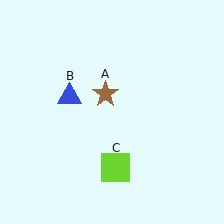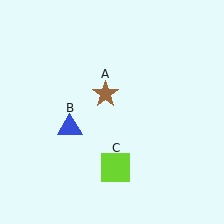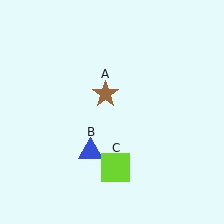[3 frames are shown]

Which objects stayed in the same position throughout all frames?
Brown star (object A) and lime square (object C) remained stationary.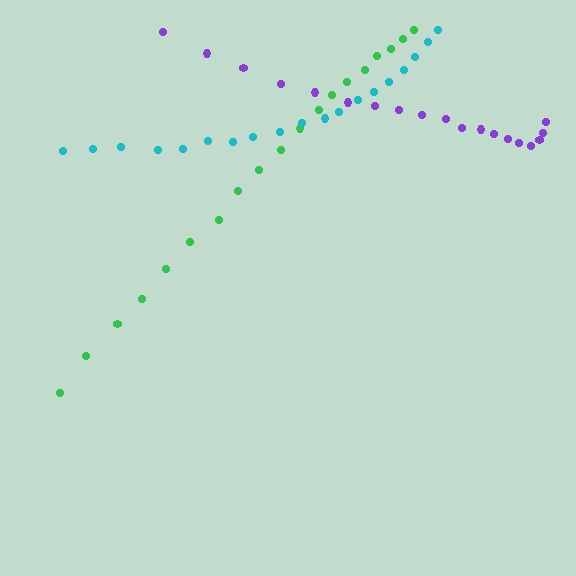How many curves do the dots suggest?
There are 3 distinct paths.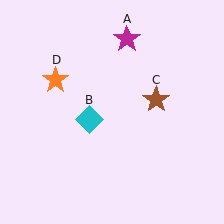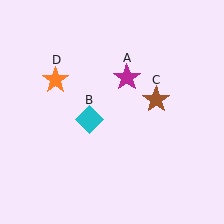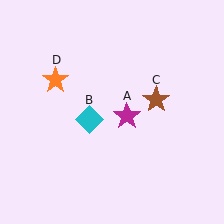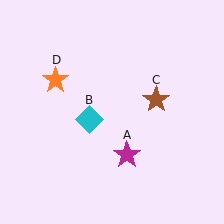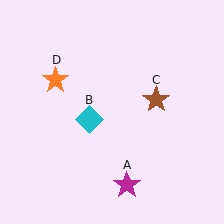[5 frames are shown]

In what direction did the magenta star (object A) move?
The magenta star (object A) moved down.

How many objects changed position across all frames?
1 object changed position: magenta star (object A).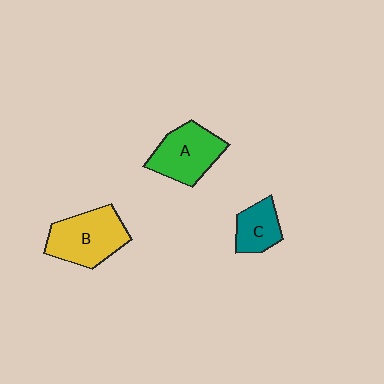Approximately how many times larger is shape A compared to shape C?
Approximately 1.6 times.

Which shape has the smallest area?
Shape C (teal).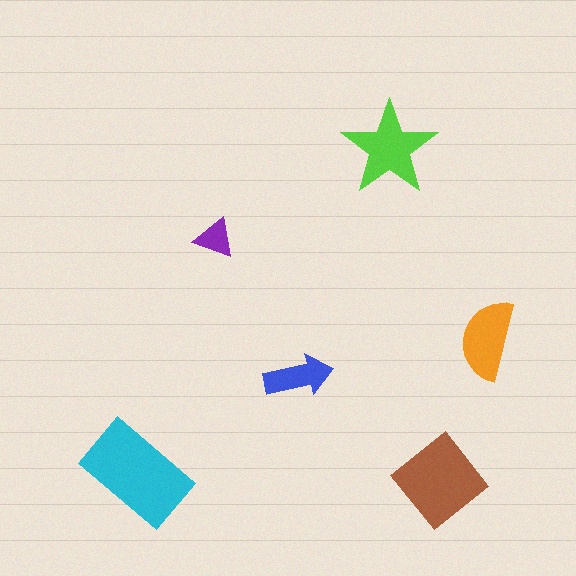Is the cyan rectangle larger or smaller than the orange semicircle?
Larger.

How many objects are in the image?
There are 6 objects in the image.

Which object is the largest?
The cyan rectangle.